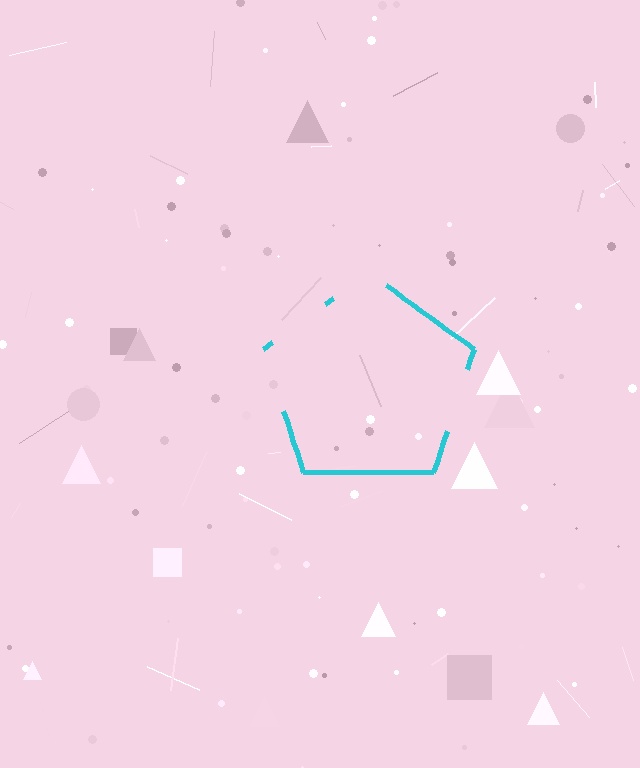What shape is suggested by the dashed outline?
The dashed outline suggests a pentagon.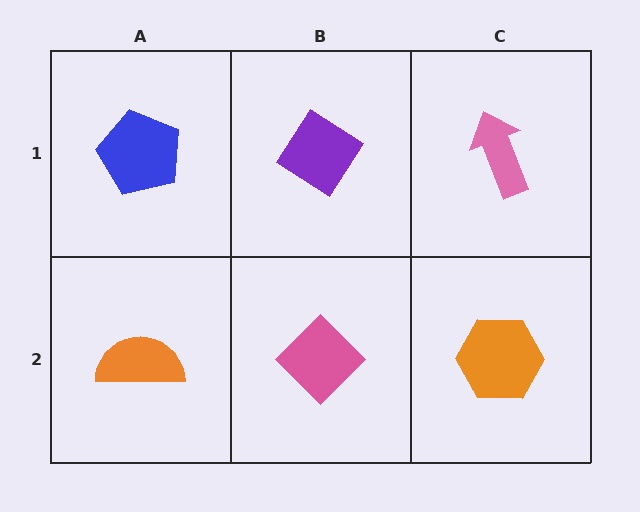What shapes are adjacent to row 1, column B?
A pink diamond (row 2, column B), a blue pentagon (row 1, column A), a pink arrow (row 1, column C).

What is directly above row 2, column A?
A blue pentagon.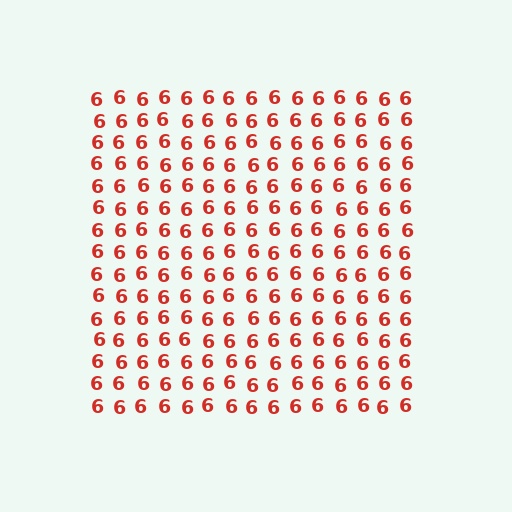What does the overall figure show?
The overall figure shows a square.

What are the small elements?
The small elements are digit 6's.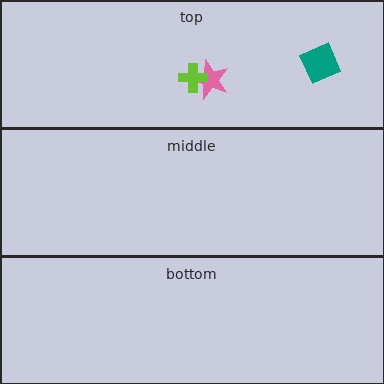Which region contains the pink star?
The top region.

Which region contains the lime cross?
The top region.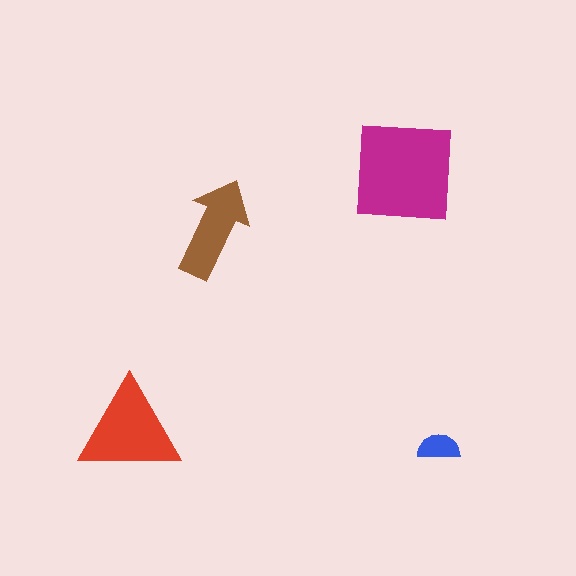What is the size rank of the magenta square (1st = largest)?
1st.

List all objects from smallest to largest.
The blue semicircle, the brown arrow, the red triangle, the magenta square.